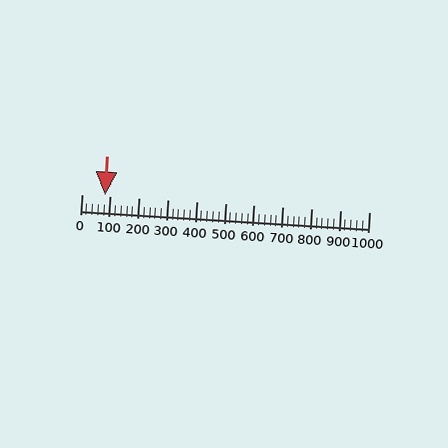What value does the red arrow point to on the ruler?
The red arrow points to approximately 80.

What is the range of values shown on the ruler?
The ruler shows values from 0 to 1000.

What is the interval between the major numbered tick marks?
The major tick marks are spaced 100 units apart.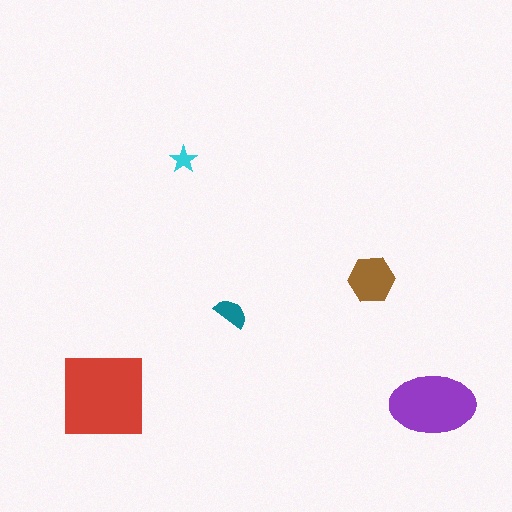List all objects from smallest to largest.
The cyan star, the teal semicircle, the brown hexagon, the purple ellipse, the red square.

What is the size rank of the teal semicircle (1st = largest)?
4th.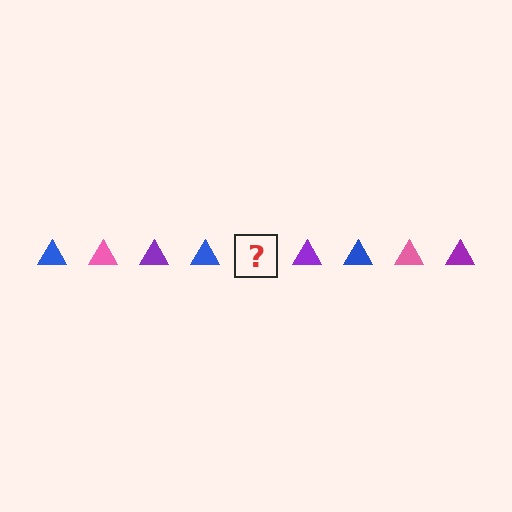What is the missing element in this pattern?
The missing element is a pink triangle.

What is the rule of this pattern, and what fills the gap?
The rule is that the pattern cycles through blue, pink, purple triangles. The gap should be filled with a pink triangle.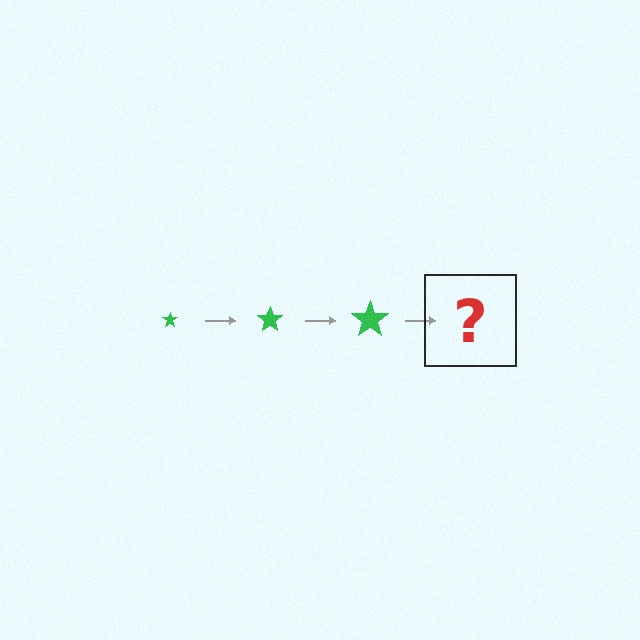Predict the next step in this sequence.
The next step is a green star, larger than the previous one.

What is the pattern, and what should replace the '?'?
The pattern is that the star gets progressively larger each step. The '?' should be a green star, larger than the previous one.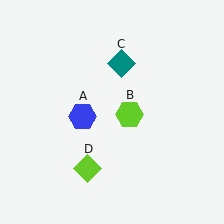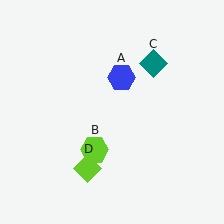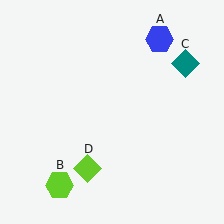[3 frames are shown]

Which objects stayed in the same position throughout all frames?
Lime diamond (object D) remained stationary.